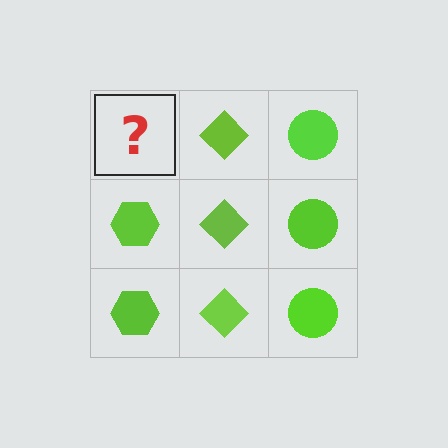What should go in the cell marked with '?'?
The missing cell should contain a lime hexagon.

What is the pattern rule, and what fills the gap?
The rule is that each column has a consistent shape. The gap should be filled with a lime hexagon.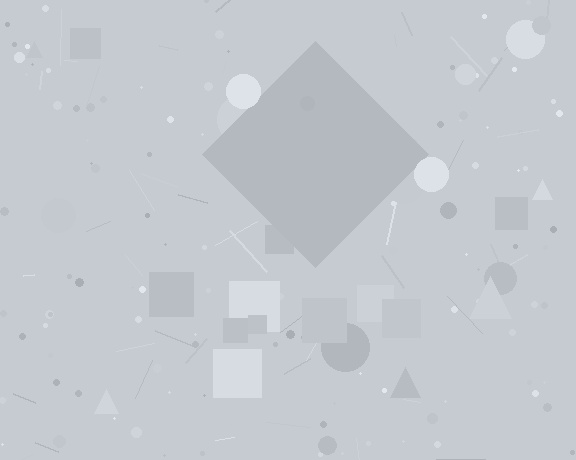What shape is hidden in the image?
A diamond is hidden in the image.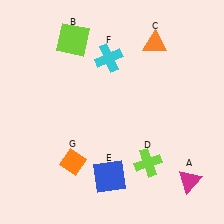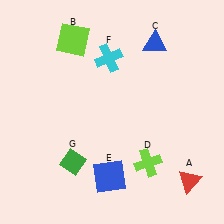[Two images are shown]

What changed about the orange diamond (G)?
In Image 1, G is orange. In Image 2, it changed to green.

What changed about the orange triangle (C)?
In Image 1, C is orange. In Image 2, it changed to blue.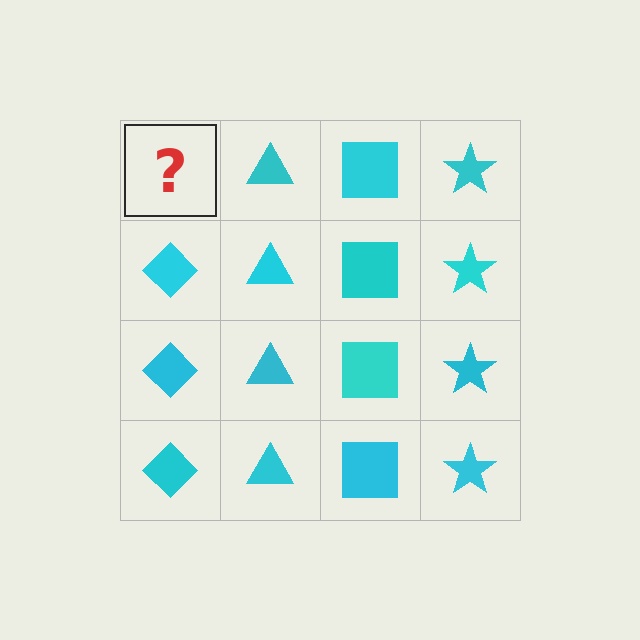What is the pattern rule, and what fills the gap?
The rule is that each column has a consistent shape. The gap should be filled with a cyan diamond.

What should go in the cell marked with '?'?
The missing cell should contain a cyan diamond.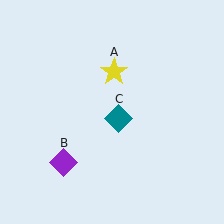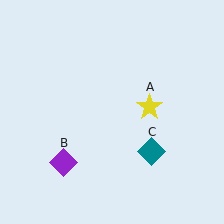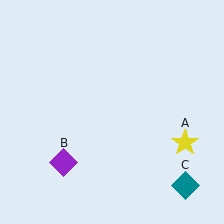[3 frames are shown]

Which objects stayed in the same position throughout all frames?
Purple diamond (object B) remained stationary.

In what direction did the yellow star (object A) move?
The yellow star (object A) moved down and to the right.